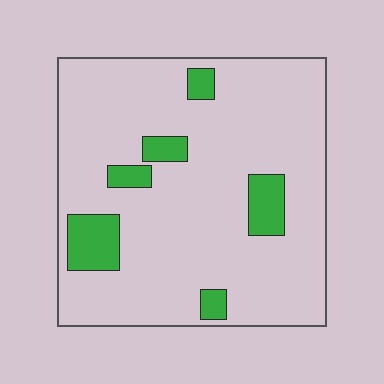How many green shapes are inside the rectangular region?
6.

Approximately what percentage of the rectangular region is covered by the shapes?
Approximately 15%.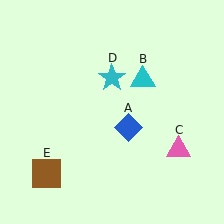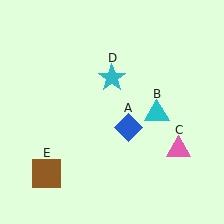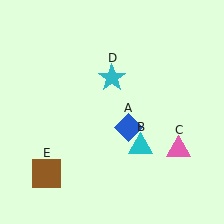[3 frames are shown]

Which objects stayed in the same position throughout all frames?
Blue diamond (object A) and pink triangle (object C) and cyan star (object D) and brown square (object E) remained stationary.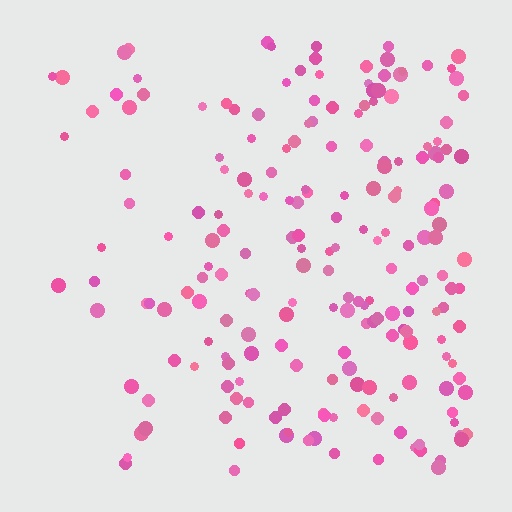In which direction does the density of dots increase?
From left to right, with the right side densest.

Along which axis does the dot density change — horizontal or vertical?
Horizontal.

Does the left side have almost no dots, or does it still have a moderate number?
Still a moderate number, just noticeably fewer than the right.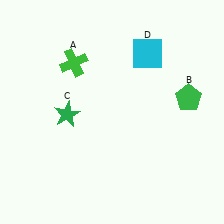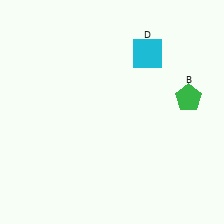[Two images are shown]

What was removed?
The green cross (A), the green star (C) were removed in Image 2.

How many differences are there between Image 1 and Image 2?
There are 2 differences between the two images.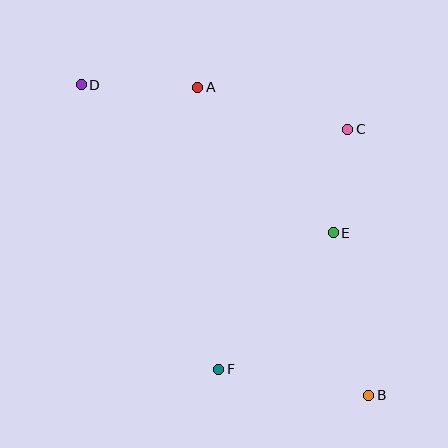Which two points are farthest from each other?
Points B and D are farthest from each other.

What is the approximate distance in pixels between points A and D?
The distance between A and D is approximately 117 pixels.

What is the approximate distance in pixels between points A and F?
The distance between A and F is approximately 283 pixels.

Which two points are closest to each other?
Points C and E are closest to each other.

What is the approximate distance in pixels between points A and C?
The distance between A and C is approximately 156 pixels.